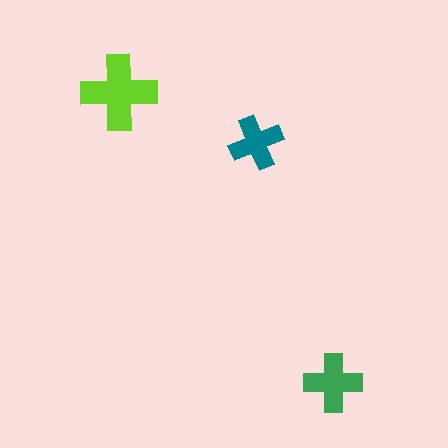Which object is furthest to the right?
The green cross is rightmost.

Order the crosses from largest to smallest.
the lime one, the green one, the teal one.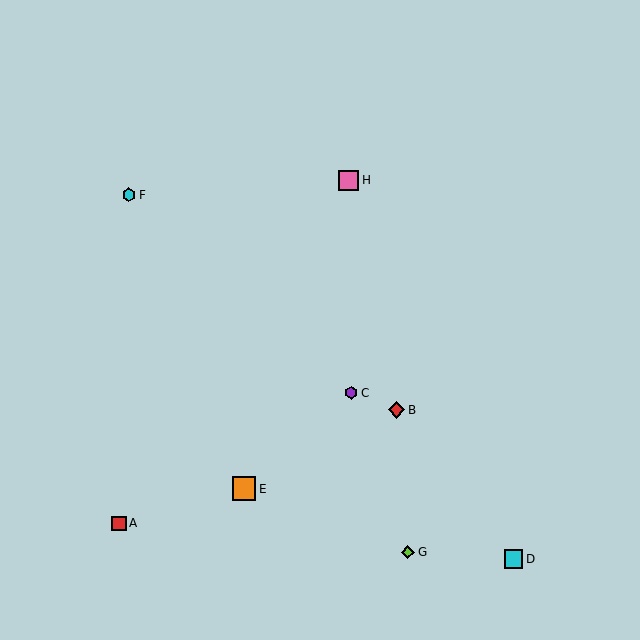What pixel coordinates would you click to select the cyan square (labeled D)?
Click at (514, 559) to select the cyan square D.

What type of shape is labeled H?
Shape H is a pink square.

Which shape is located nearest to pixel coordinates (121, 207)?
The cyan hexagon (labeled F) at (129, 195) is nearest to that location.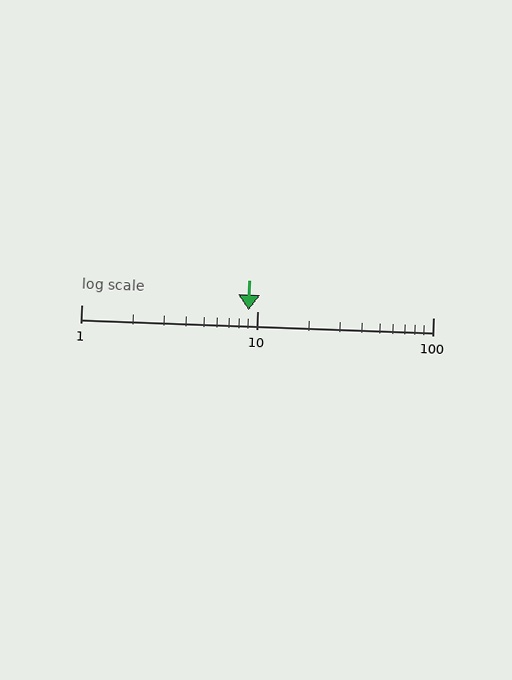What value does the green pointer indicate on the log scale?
The pointer indicates approximately 9.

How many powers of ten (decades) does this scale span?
The scale spans 2 decades, from 1 to 100.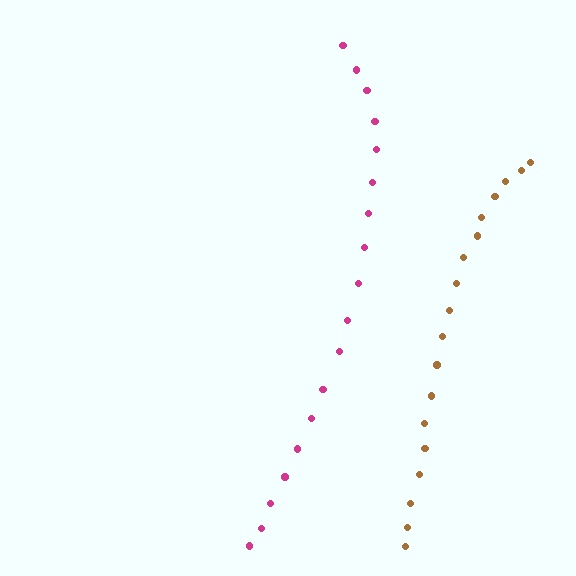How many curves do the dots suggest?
There are 2 distinct paths.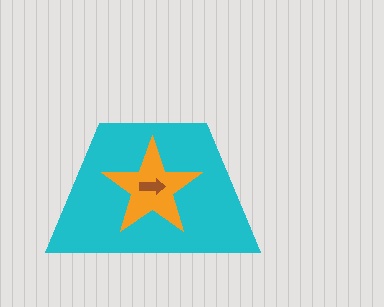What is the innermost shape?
The brown arrow.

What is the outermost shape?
The cyan trapezoid.